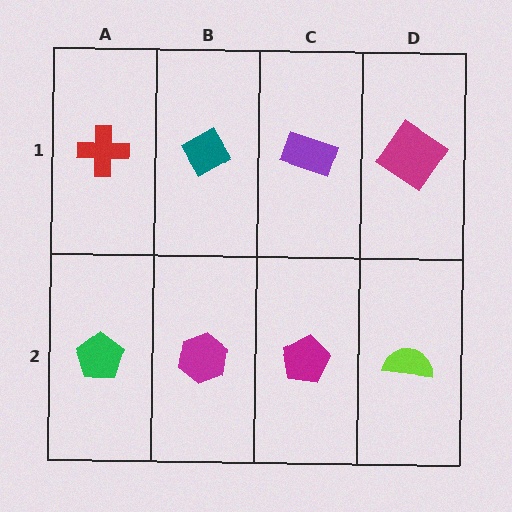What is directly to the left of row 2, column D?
A magenta pentagon.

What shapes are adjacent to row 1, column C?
A magenta pentagon (row 2, column C), a teal diamond (row 1, column B), a magenta diamond (row 1, column D).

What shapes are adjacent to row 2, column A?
A red cross (row 1, column A), a magenta hexagon (row 2, column B).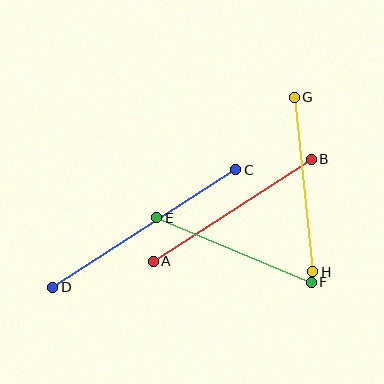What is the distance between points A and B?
The distance is approximately 188 pixels.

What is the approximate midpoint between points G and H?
The midpoint is at approximately (304, 185) pixels.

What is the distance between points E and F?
The distance is approximately 167 pixels.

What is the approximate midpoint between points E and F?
The midpoint is at approximately (234, 250) pixels.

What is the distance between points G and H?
The distance is approximately 175 pixels.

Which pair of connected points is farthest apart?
Points C and D are farthest apart.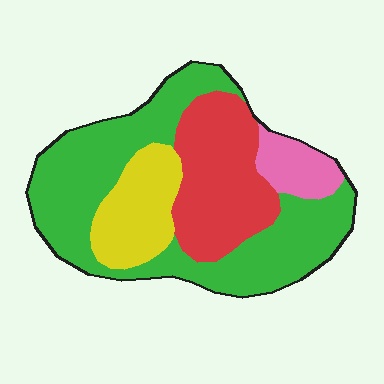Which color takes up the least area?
Pink, at roughly 10%.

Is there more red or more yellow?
Red.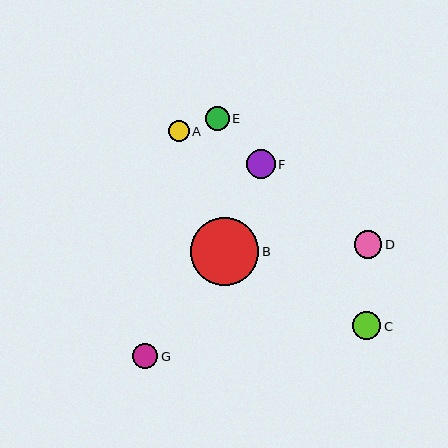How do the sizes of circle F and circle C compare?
Circle F and circle C are approximately the same size.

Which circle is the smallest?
Circle A is the smallest with a size of approximately 21 pixels.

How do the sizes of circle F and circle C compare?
Circle F and circle C are approximately the same size.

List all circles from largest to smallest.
From largest to smallest: B, F, C, D, G, E, A.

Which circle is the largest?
Circle B is the largest with a size of approximately 68 pixels.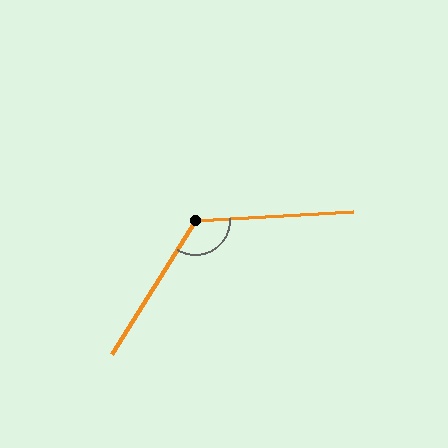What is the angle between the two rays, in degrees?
Approximately 125 degrees.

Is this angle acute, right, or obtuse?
It is obtuse.